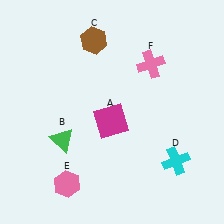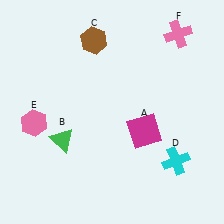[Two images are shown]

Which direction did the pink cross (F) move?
The pink cross (F) moved up.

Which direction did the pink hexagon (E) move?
The pink hexagon (E) moved up.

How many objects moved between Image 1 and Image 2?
3 objects moved between the two images.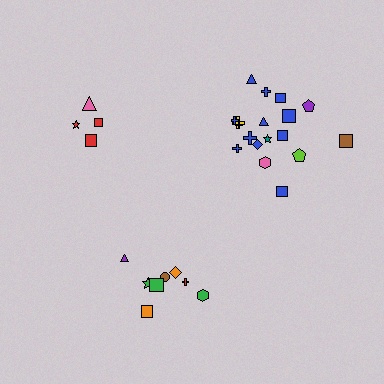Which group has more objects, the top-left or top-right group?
The top-right group.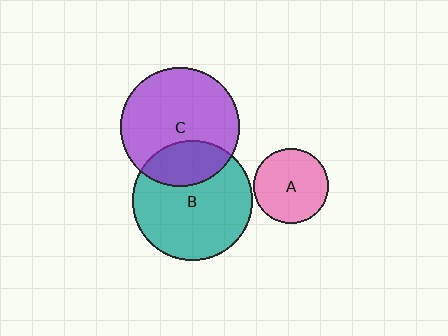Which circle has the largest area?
Circle B (teal).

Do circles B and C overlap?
Yes.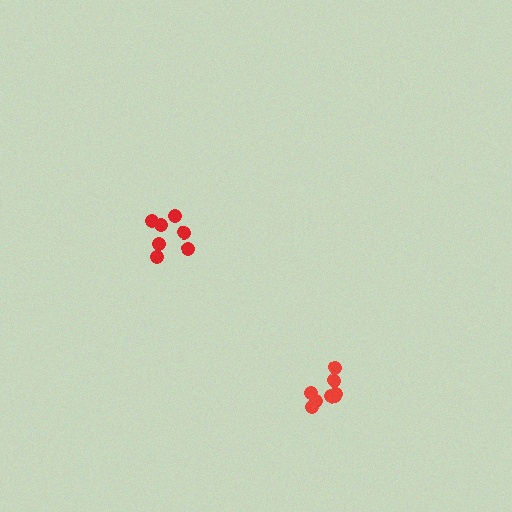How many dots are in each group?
Group 1: 8 dots, Group 2: 7 dots (15 total).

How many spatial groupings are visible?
There are 2 spatial groupings.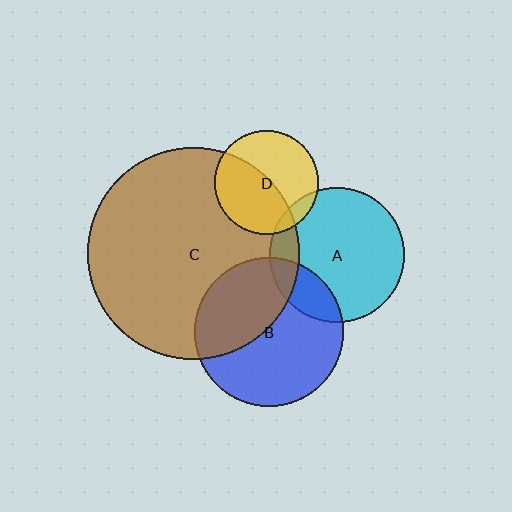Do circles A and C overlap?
Yes.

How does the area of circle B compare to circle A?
Approximately 1.2 times.